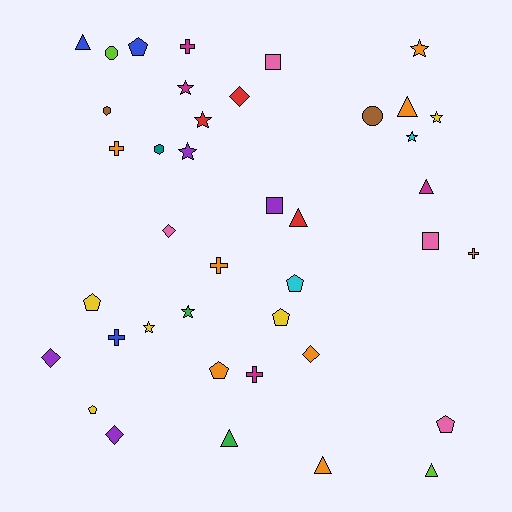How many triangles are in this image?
There are 7 triangles.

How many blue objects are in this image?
There are 3 blue objects.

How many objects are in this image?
There are 40 objects.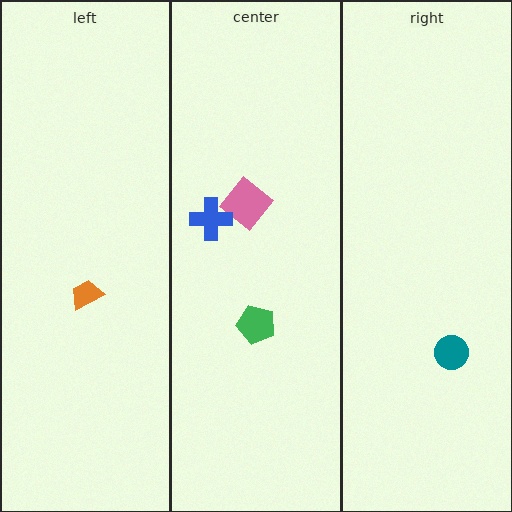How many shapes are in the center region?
3.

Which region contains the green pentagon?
The center region.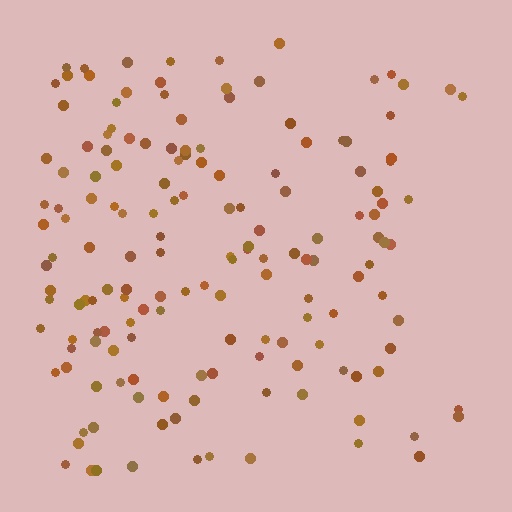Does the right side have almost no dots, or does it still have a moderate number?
Still a moderate number, just noticeably fewer than the left.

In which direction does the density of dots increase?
From right to left, with the left side densest.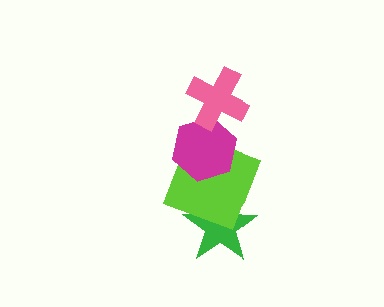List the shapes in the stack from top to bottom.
From top to bottom: the pink cross, the magenta hexagon, the lime square, the green star.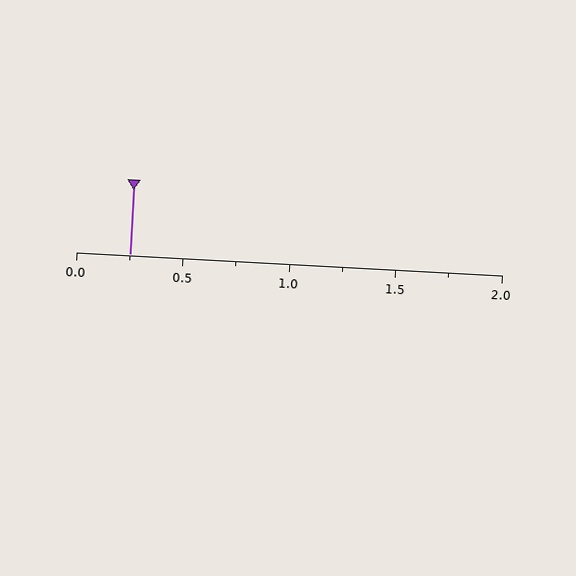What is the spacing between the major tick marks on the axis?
The major ticks are spaced 0.5 apart.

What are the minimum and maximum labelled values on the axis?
The axis runs from 0.0 to 2.0.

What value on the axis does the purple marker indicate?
The marker indicates approximately 0.25.